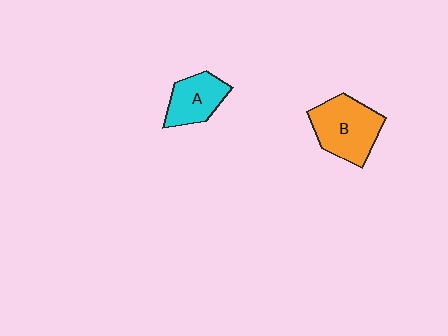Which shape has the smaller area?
Shape A (cyan).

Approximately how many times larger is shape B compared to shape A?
Approximately 1.5 times.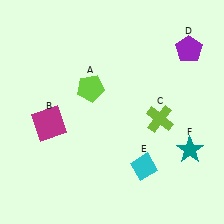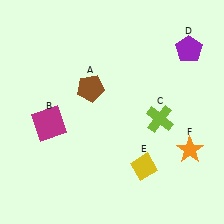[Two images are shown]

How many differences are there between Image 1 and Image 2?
There are 3 differences between the two images.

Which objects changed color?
A changed from lime to brown. E changed from cyan to yellow. F changed from teal to orange.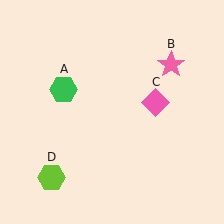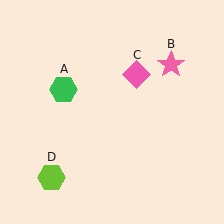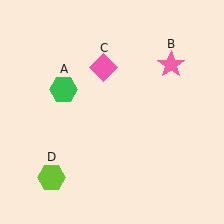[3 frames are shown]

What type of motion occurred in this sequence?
The pink diamond (object C) rotated counterclockwise around the center of the scene.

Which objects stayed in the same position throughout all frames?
Green hexagon (object A) and pink star (object B) and lime hexagon (object D) remained stationary.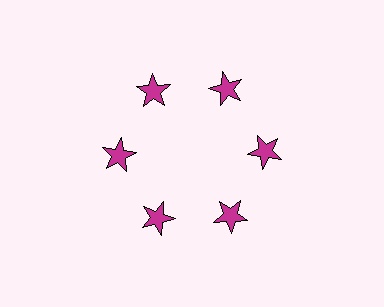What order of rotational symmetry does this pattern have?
This pattern has 6-fold rotational symmetry.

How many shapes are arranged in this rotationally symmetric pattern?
There are 6 shapes, arranged in 6 groups of 1.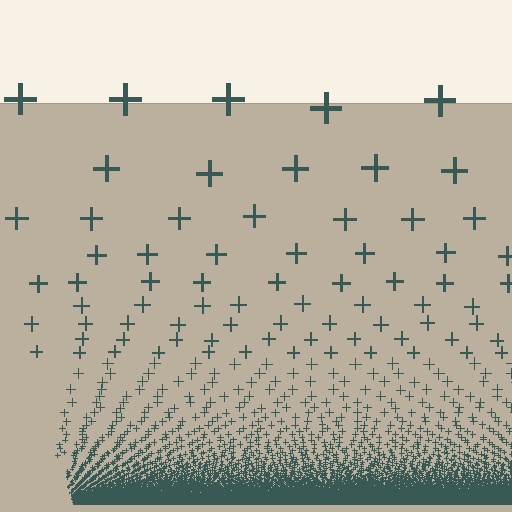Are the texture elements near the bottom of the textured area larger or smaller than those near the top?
Smaller. The gradient is inverted — elements near the bottom are smaller and denser.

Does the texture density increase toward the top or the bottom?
Density increases toward the bottom.